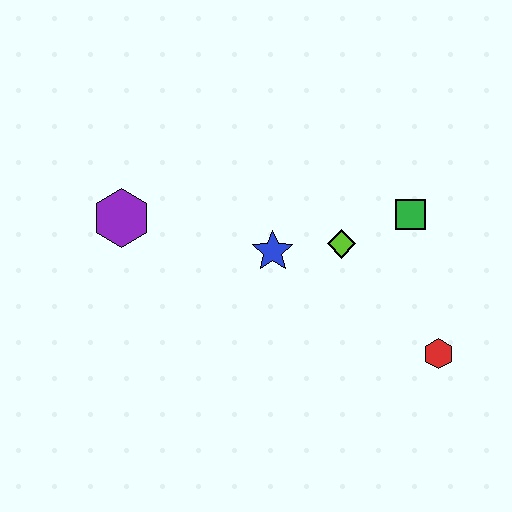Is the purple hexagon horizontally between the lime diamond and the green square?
No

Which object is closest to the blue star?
The lime diamond is closest to the blue star.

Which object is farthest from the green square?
The purple hexagon is farthest from the green square.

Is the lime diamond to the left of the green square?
Yes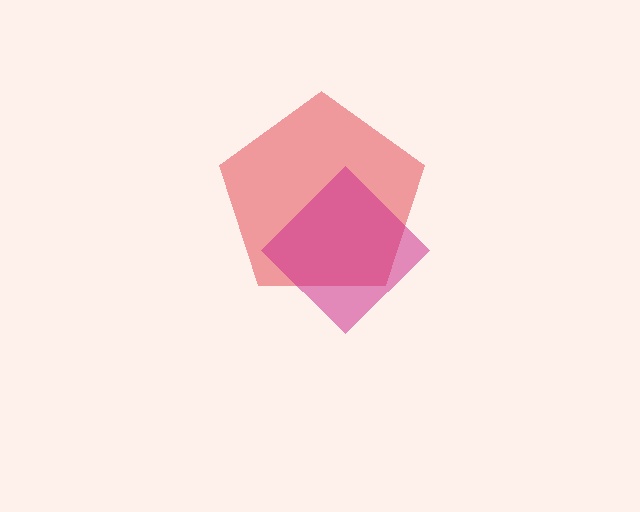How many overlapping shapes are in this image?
There are 2 overlapping shapes in the image.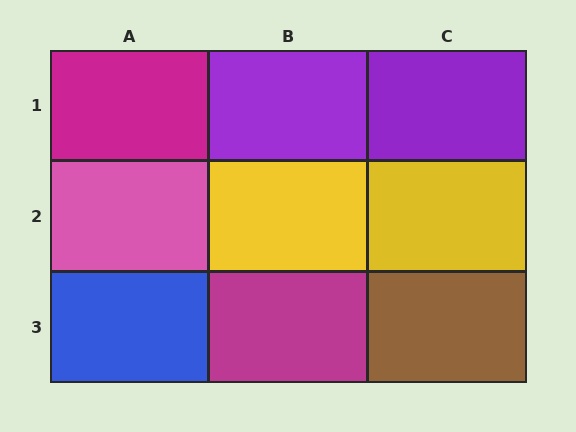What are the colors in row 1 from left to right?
Magenta, purple, purple.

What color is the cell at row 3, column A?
Blue.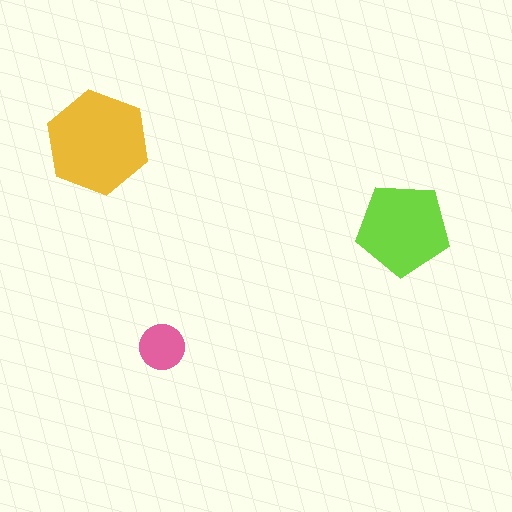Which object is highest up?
The yellow hexagon is topmost.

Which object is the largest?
The yellow hexagon.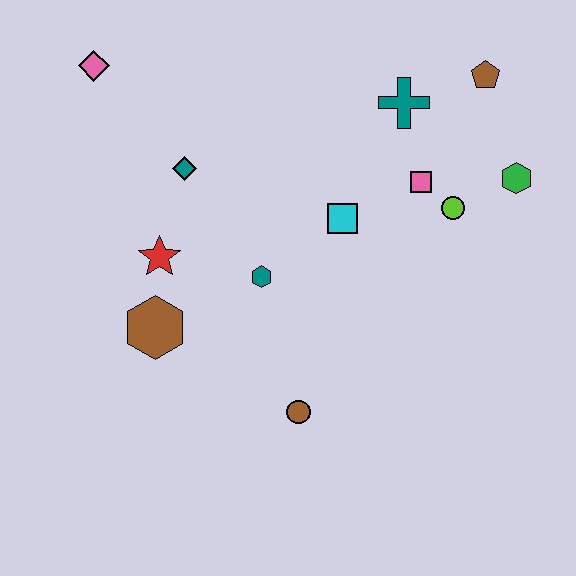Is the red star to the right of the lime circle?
No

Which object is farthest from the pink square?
The pink diamond is farthest from the pink square.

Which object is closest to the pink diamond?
The teal diamond is closest to the pink diamond.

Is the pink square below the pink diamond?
Yes